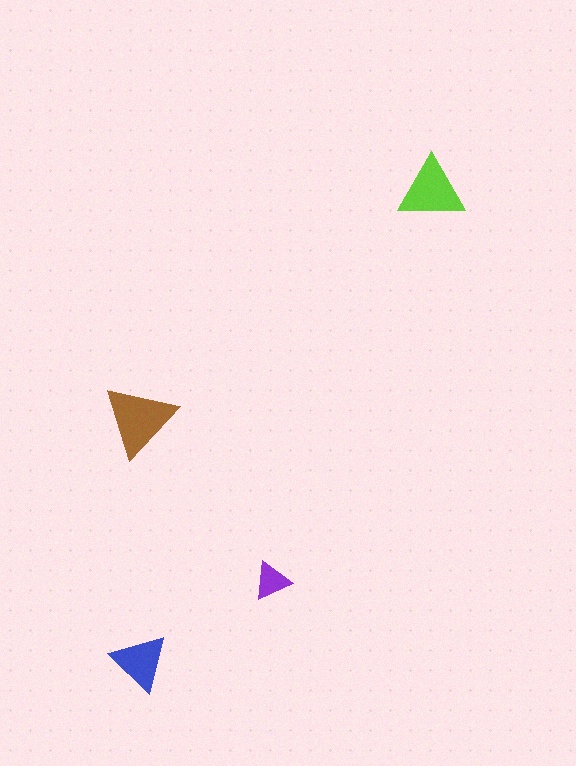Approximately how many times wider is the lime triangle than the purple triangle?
About 2 times wider.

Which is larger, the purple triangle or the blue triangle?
The blue one.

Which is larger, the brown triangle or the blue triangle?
The brown one.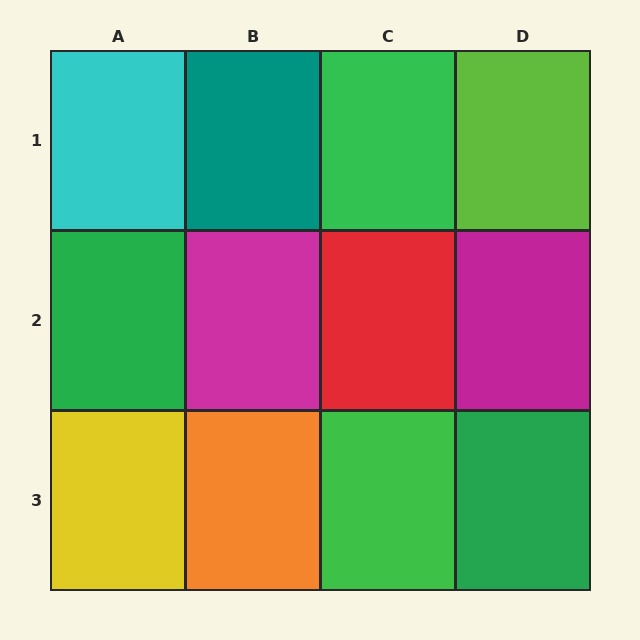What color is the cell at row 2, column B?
Magenta.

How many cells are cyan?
1 cell is cyan.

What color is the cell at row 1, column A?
Cyan.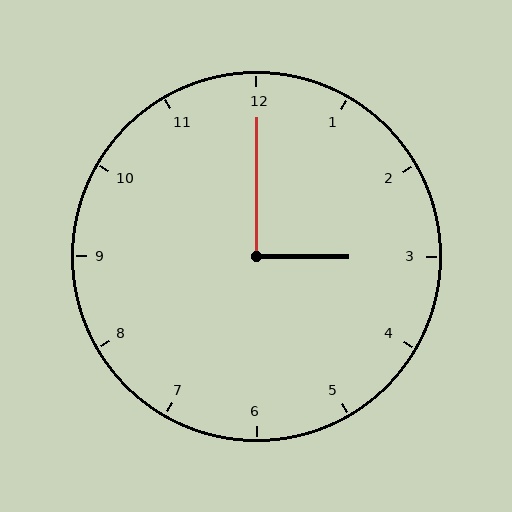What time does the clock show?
3:00.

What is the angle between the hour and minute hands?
Approximately 90 degrees.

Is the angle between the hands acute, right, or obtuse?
It is right.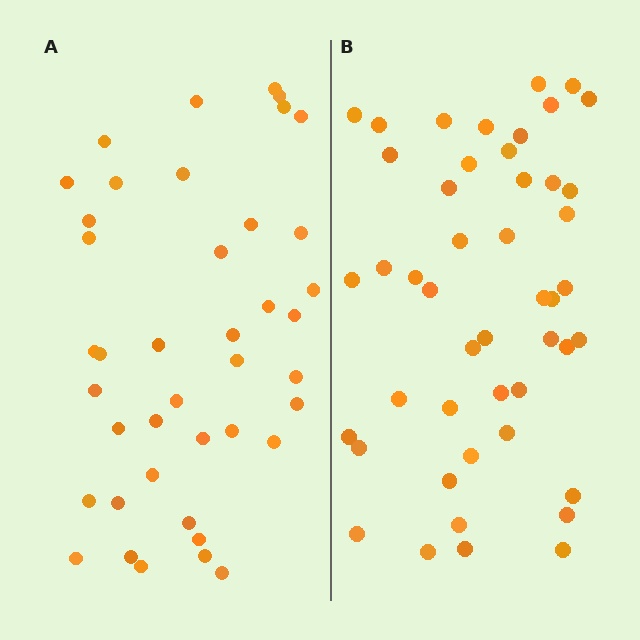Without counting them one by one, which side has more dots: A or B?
Region B (the right region) has more dots.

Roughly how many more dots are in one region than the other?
Region B has about 6 more dots than region A.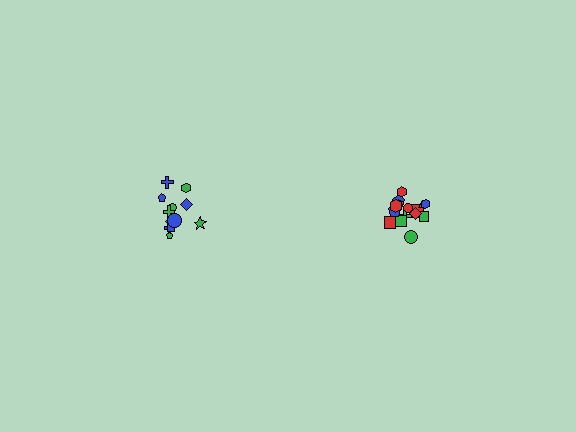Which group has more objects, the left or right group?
The right group.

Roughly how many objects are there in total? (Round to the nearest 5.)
Roughly 25 objects in total.